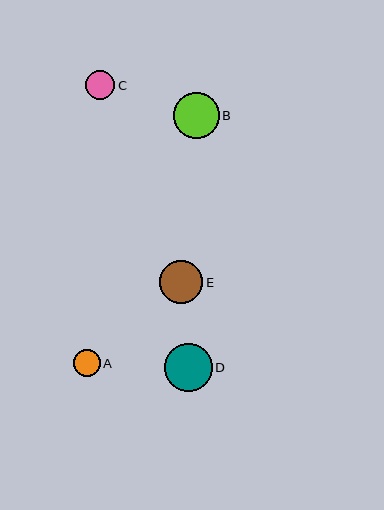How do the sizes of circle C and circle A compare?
Circle C and circle A are approximately the same size.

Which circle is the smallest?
Circle A is the smallest with a size of approximately 27 pixels.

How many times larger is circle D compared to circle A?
Circle D is approximately 1.8 times the size of circle A.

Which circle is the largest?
Circle D is the largest with a size of approximately 48 pixels.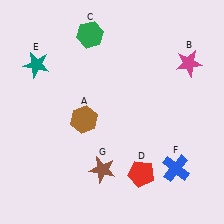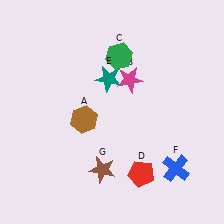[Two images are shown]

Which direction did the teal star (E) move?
The teal star (E) moved right.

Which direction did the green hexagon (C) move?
The green hexagon (C) moved right.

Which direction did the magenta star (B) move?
The magenta star (B) moved left.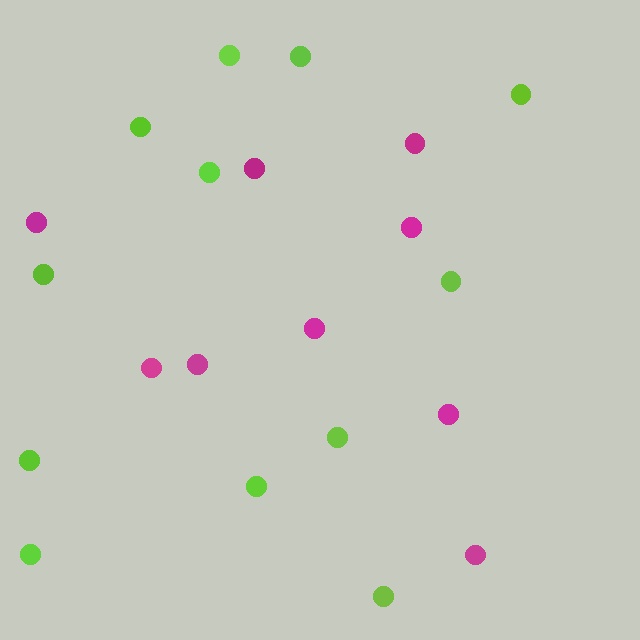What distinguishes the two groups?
There are 2 groups: one group of lime circles (12) and one group of magenta circles (9).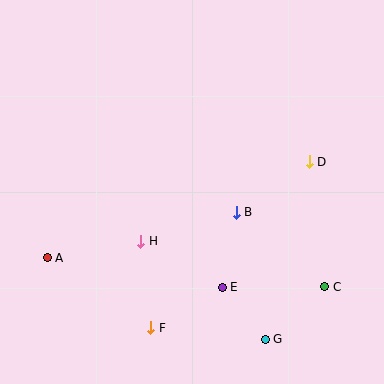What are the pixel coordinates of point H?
Point H is at (141, 241).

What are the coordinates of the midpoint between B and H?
The midpoint between B and H is at (189, 227).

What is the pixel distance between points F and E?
The distance between F and E is 82 pixels.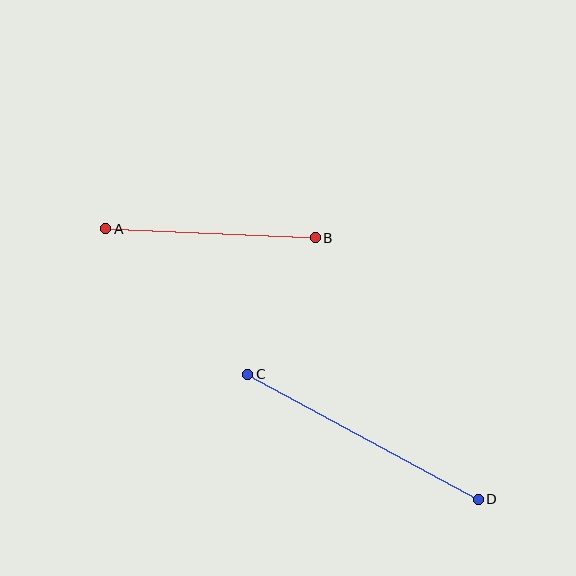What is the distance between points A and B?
The distance is approximately 209 pixels.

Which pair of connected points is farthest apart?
Points C and D are farthest apart.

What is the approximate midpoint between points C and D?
The midpoint is at approximately (363, 437) pixels.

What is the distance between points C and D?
The distance is approximately 262 pixels.